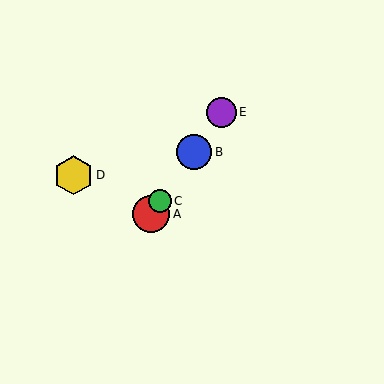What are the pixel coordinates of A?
Object A is at (151, 214).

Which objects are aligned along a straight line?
Objects A, B, C, E are aligned along a straight line.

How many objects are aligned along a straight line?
4 objects (A, B, C, E) are aligned along a straight line.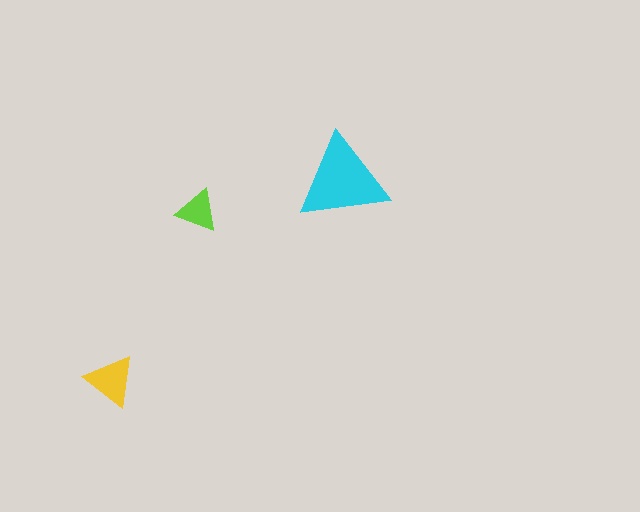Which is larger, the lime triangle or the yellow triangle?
The yellow one.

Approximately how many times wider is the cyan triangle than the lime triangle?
About 2 times wider.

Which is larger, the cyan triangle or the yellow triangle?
The cyan one.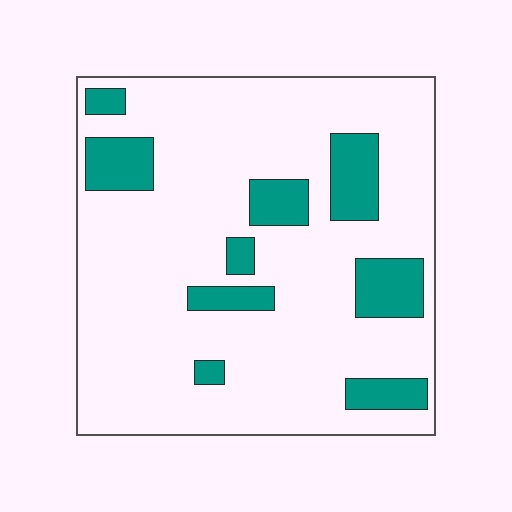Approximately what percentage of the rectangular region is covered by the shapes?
Approximately 20%.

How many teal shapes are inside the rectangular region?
9.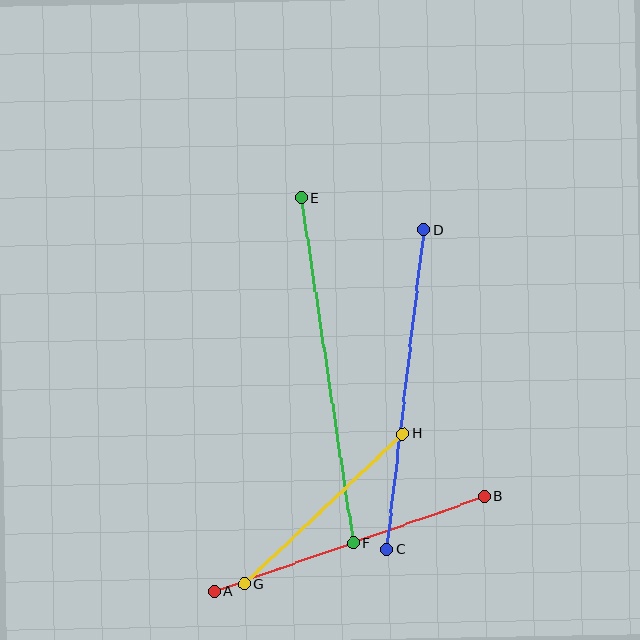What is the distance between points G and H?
The distance is approximately 219 pixels.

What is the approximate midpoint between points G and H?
The midpoint is at approximately (323, 509) pixels.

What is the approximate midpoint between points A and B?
The midpoint is at approximately (349, 544) pixels.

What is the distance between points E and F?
The distance is approximately 349 pixels.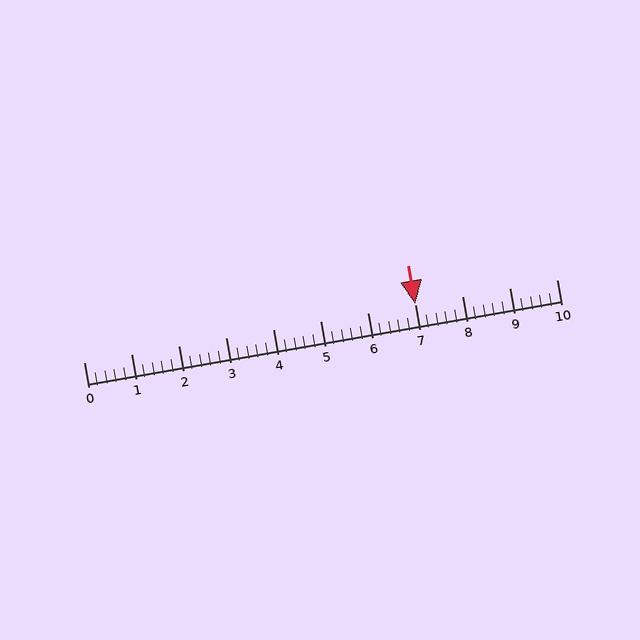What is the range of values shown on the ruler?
The ruler shows values from 0 to 10.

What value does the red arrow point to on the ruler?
The red arrow points to approximately 7.0.